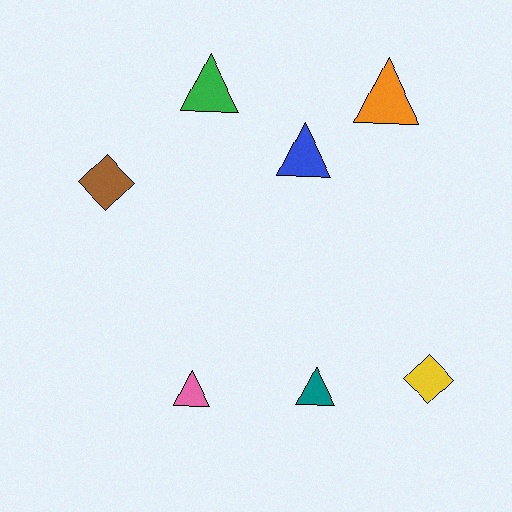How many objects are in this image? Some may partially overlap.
There are 7 objects.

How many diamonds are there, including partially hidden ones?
There are 2 diamonds.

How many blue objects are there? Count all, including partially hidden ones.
There is 1 blue object.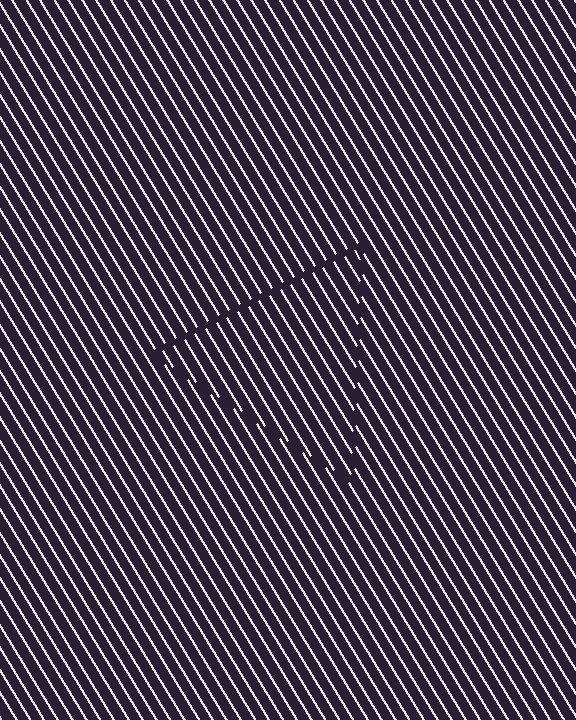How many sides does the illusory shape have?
3 sides — the line-ends trace a triangle.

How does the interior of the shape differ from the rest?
The interior of the shape contains the same grating, shifted by half a period — the contour is defined by the phase discontinuity where line-ends from the inner and outer gratings abut.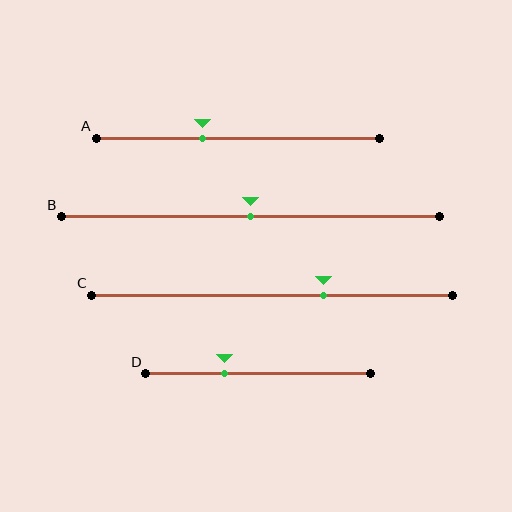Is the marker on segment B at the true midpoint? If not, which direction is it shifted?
Yes, the marker on segment B is at the true midpoint.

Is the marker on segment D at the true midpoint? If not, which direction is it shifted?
No, the marker on segment D is shifted to the left by about 15% of the segment length.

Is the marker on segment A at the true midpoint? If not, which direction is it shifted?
No, the marker on segment A is shifted to the left by about 13% of the segment length.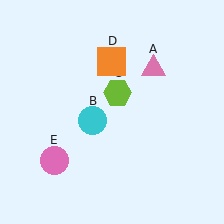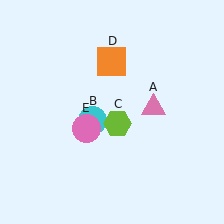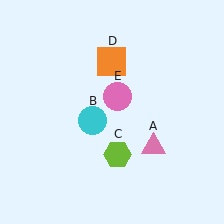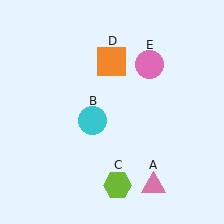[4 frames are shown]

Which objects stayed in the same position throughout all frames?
Cyan circle (object B) and orange square (object D) remained stationary.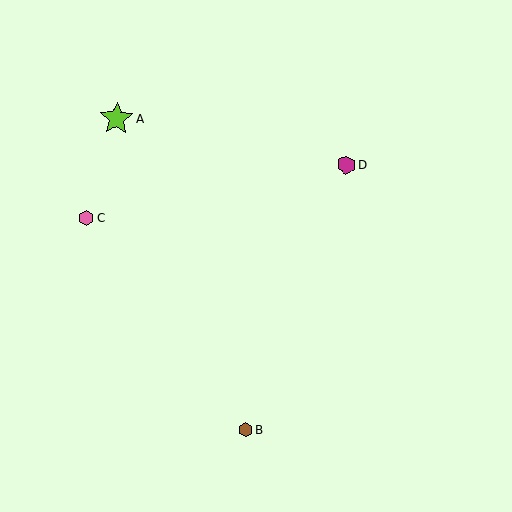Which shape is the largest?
The lime star (labeled A) is the largest.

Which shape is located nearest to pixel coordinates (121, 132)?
The lime star (labeled A) at (117, 119) is nearest to that location.